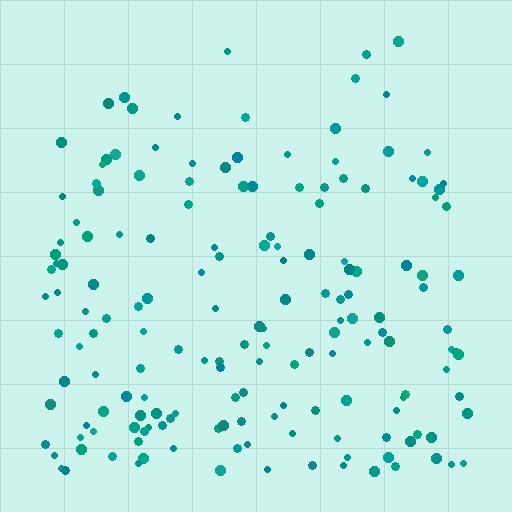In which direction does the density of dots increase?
From top to bottom, with the bottom side densest.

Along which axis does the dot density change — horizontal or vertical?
Vertical.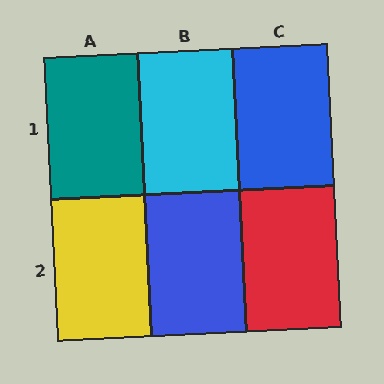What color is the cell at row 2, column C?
Red.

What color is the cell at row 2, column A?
Yellow.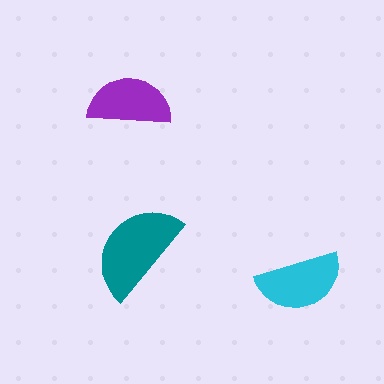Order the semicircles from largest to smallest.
the teal one, the cyan one, the purple one.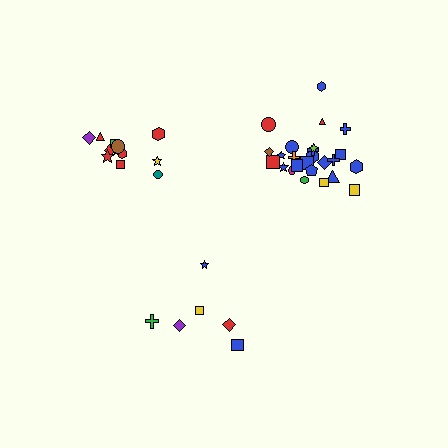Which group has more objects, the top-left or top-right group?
The top-right group.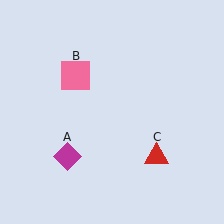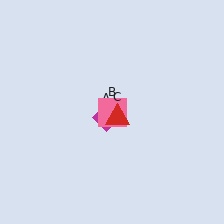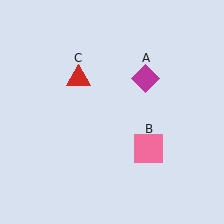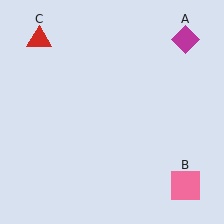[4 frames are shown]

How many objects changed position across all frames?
3 objects changed position: magenta diamond (object A), pink square (object B), red triangle (object C).